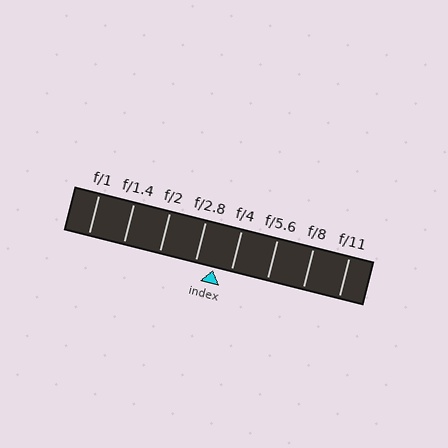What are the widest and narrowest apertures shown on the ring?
The widest aperture shown is f/1 and the narrowest is f/11.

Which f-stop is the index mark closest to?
The index mark is closest to f/4.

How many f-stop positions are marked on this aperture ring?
There are 8 f-stop positions marked.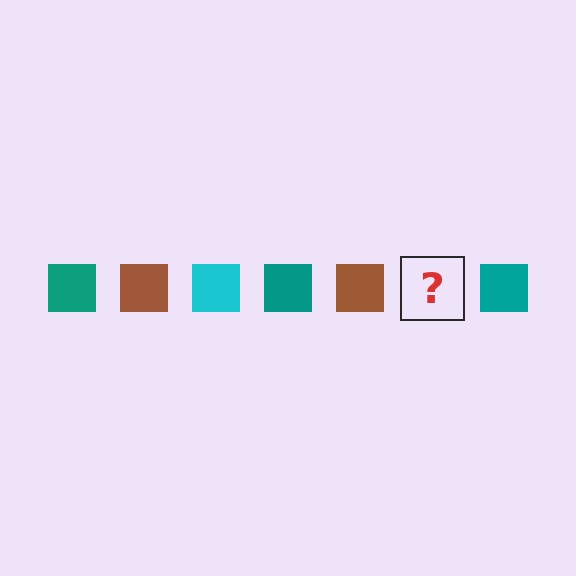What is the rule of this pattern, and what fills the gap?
The rule is that the pattern cycles through teal, brown, cyan squares. The gap should be filled with a cyan square.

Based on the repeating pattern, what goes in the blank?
The blank should be a cyan square.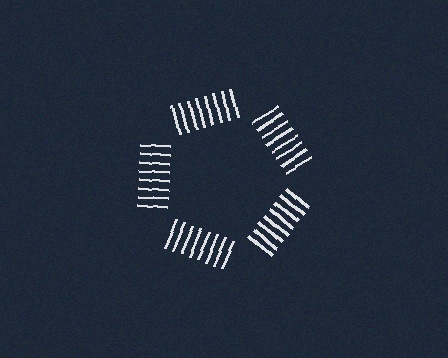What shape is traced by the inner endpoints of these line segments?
An illusory pentagon — the line segments terminate on its edges but no continuous stroke is drawn.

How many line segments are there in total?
40 — 8 along each of the 5 edges.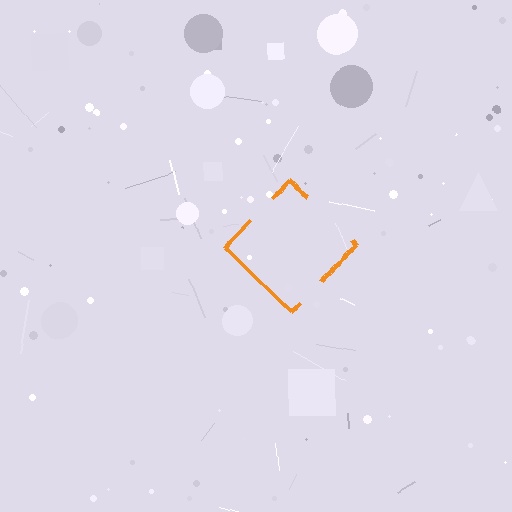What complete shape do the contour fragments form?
The contour fragments form a diamond.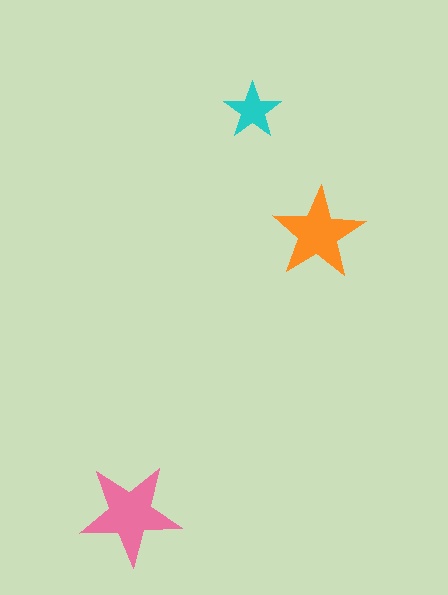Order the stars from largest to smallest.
the pink one, the orange one, the cyan one.